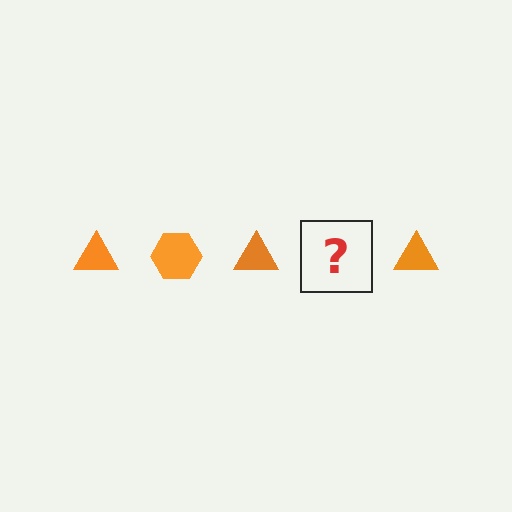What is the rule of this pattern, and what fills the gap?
The rule is that the pattern cycles through triangle, hexagon shapes in orange. The gap should be filled with an orange hexagon.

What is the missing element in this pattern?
The missing element is an orange hexagon.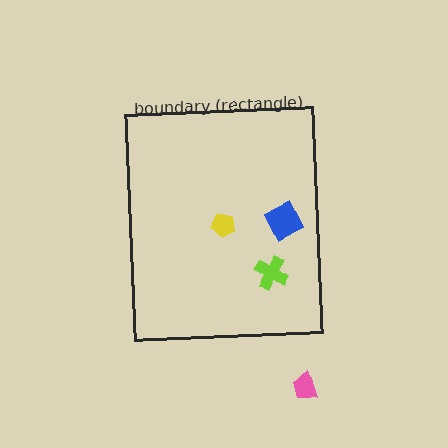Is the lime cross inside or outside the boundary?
Inside.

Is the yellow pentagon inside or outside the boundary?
Inside.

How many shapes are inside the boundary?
3 inside, 1 outside.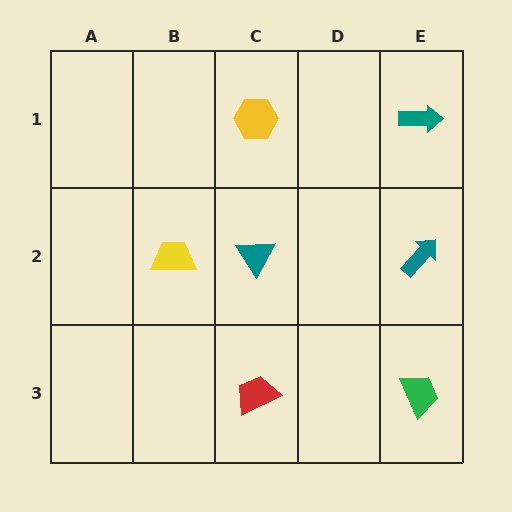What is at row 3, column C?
A red trapezoid.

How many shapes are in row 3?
2 shapes.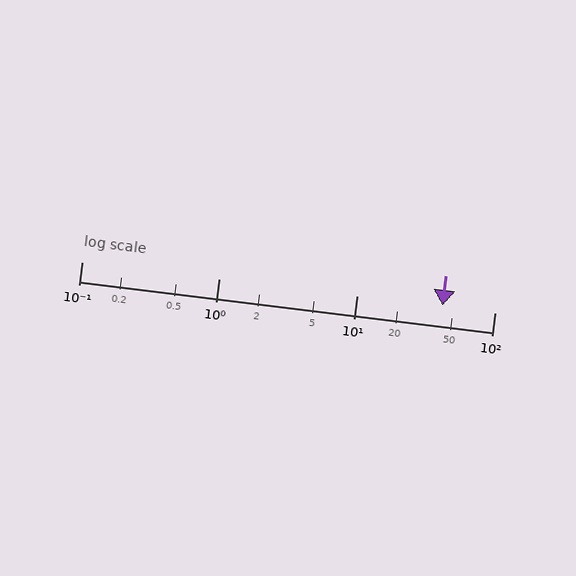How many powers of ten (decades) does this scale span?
The scale spans 3 decades, from 0.1 to 100.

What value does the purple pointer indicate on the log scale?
The pointer indicates approximately 42.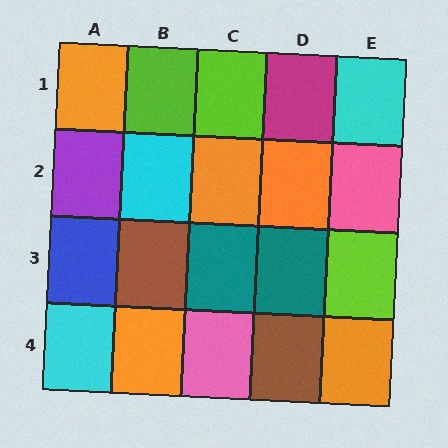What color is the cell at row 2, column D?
Orange.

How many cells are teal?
2 cells are teal.